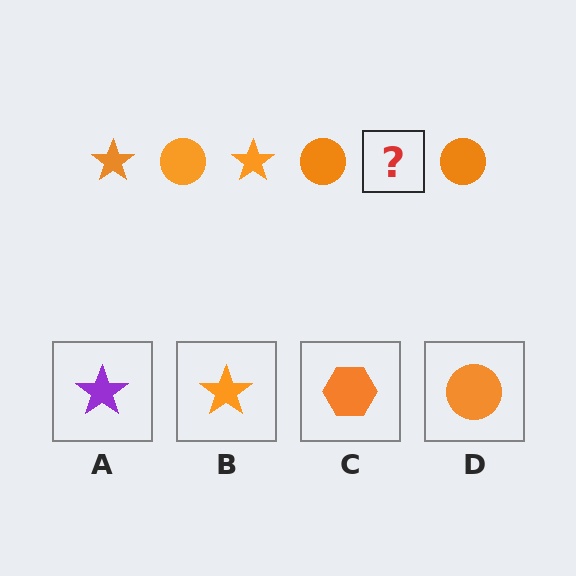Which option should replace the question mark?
Option B.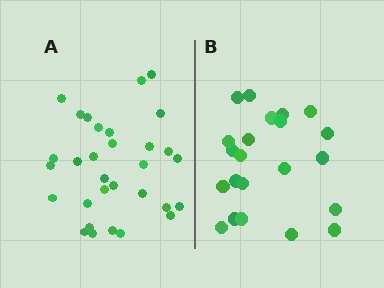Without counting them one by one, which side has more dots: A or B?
Region A (the left region) has more dots.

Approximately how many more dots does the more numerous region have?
Region A has roughly 8 or so more dots than region B.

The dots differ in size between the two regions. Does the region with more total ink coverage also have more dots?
No. Region B has more total ink coverage because its dots are larger, but region A actually contains more individual dots. Total area can be misleading — the number of items is what matters here.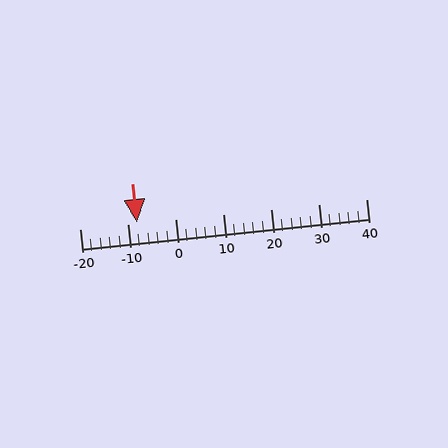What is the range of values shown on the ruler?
The ruler shows values from -20 to 40.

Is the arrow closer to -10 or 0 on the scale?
The arrow is closer to -10.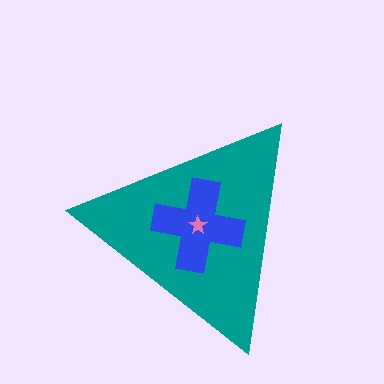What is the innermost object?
The pink star.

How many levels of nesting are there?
3.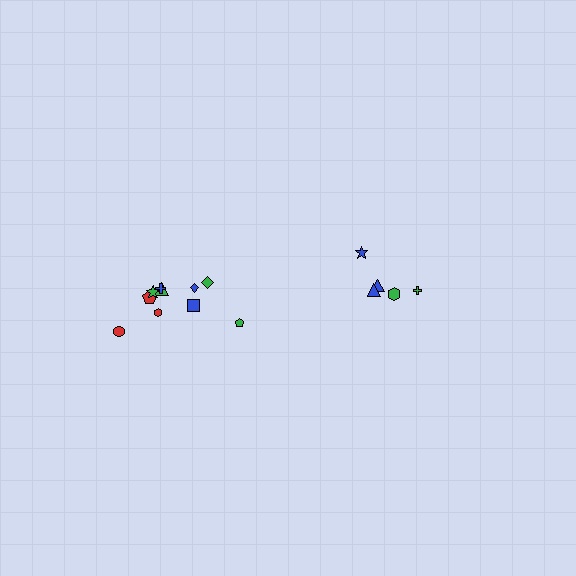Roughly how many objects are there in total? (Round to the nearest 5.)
Roughly 15 objects in total.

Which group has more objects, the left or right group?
The left group.